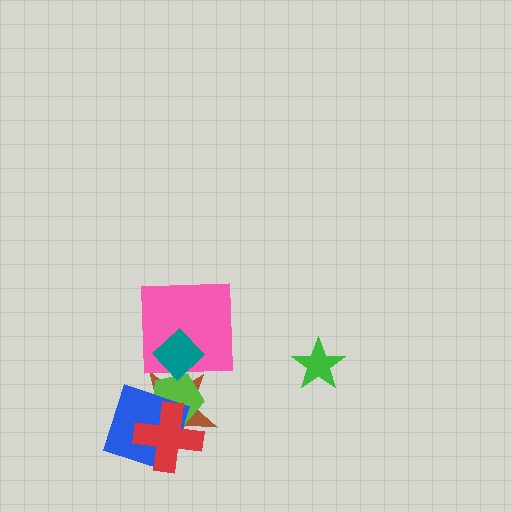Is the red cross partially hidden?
No, no other shape covers it.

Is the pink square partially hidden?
Yes, it is partially covered by another shape.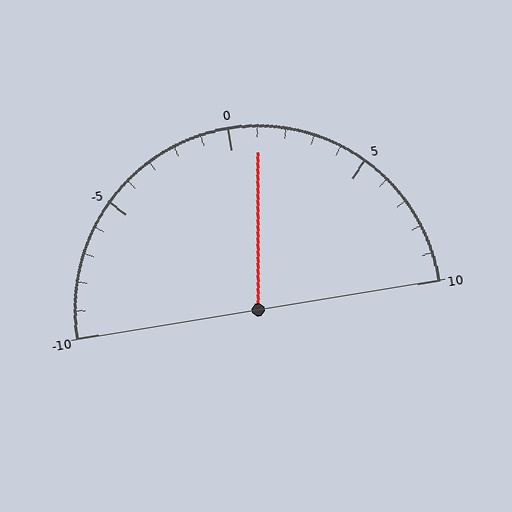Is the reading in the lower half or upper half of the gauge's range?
The reading is in the upper half of the range (-10 to 10).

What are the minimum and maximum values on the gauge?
The gauge ranges from -10 to 10.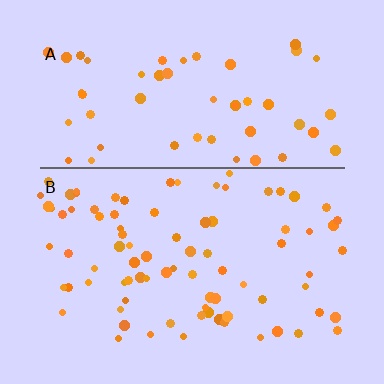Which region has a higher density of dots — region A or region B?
B (the bottom).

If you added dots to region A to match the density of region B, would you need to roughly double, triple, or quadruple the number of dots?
Approximately double.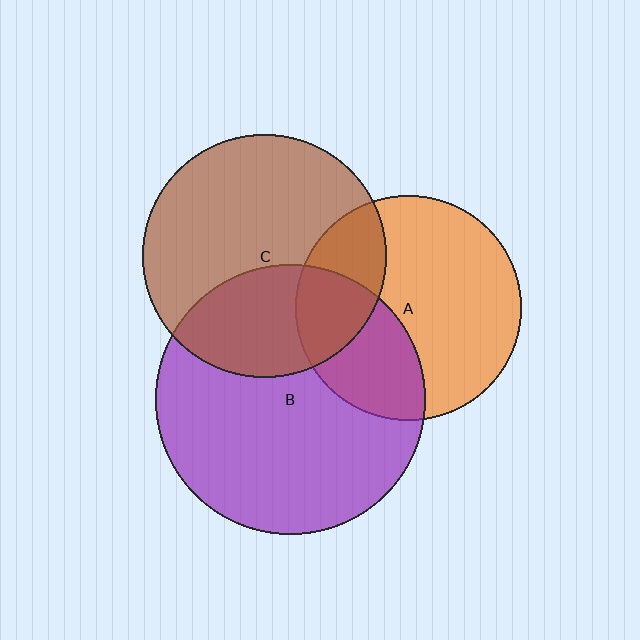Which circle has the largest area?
Circle B (purple).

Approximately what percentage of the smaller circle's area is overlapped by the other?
Approximately 35%.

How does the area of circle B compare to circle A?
Approximately 1.4 times.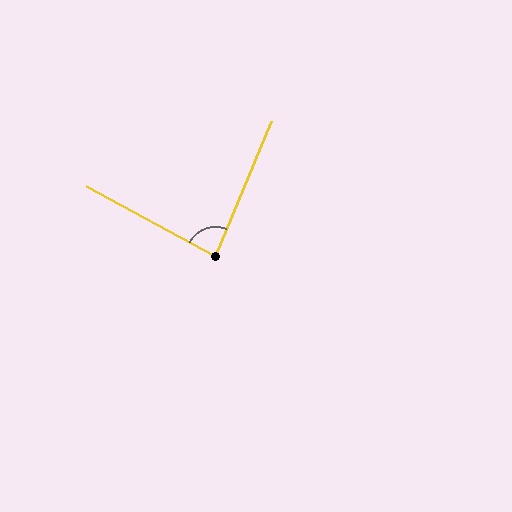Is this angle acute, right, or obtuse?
It is acute.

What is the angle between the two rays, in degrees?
Approximately 84 degrees.